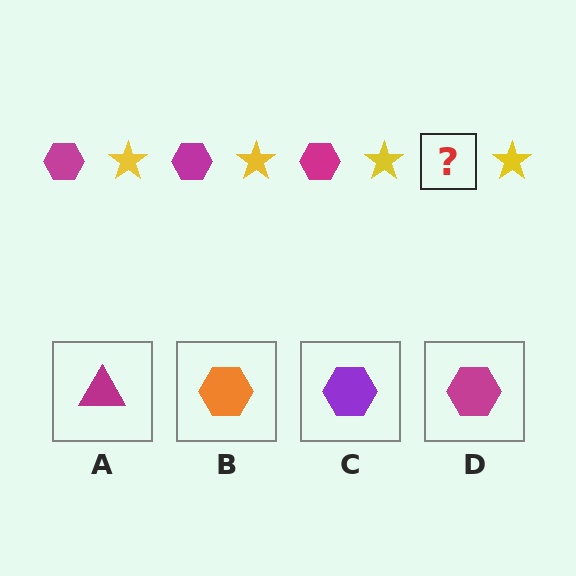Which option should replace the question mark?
Option D.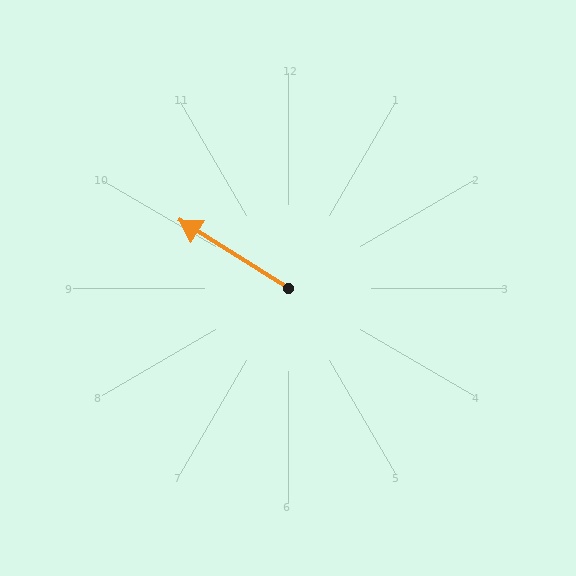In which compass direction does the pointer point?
Northwest.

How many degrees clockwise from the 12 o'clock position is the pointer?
Approximately 302 degrees.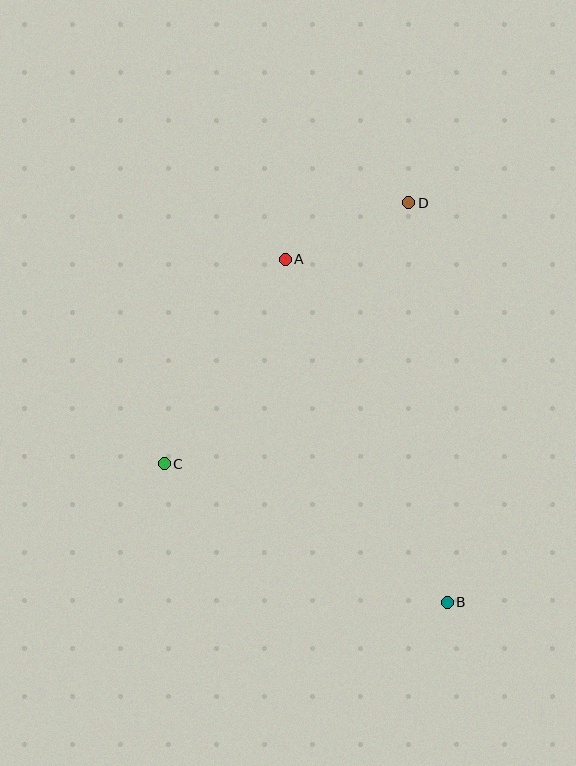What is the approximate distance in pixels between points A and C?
The distance between A and C is approximately 238 pixels.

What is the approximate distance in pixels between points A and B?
The distance between A and B is approximately 379 pixels.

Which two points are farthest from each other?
Points B and D are farthest from each other.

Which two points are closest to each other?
Points A and D are closest to each other.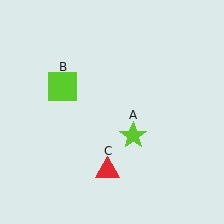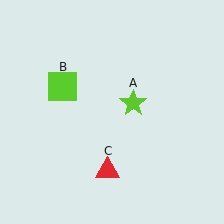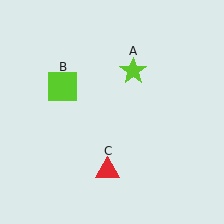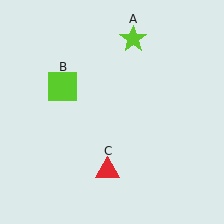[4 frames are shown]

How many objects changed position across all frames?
1 object changed position: lime star (object A).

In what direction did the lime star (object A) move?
The lime star (object A) moved up.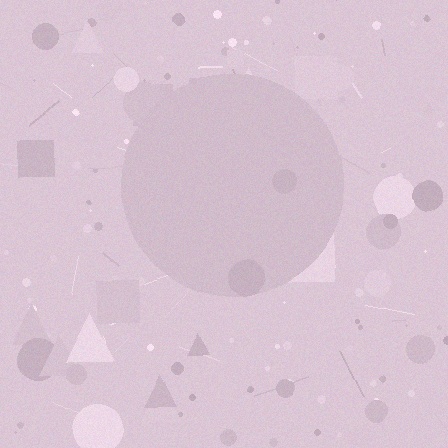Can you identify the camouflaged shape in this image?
The camouflaged shape is a circle.